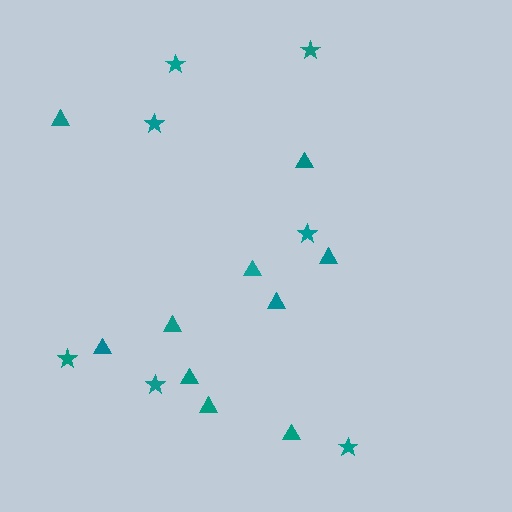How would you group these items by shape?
There are 2 groups: one group of stars (7) and one group of triangles (10).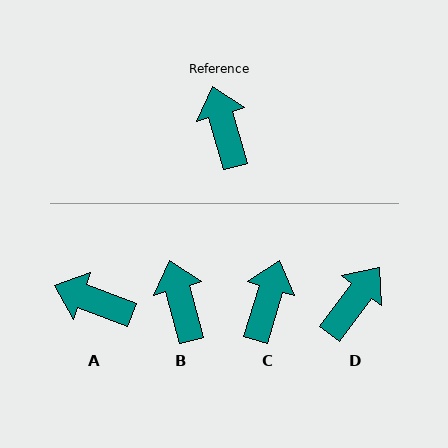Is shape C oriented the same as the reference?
No, it is off by about 32 degrees.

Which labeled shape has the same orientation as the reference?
B.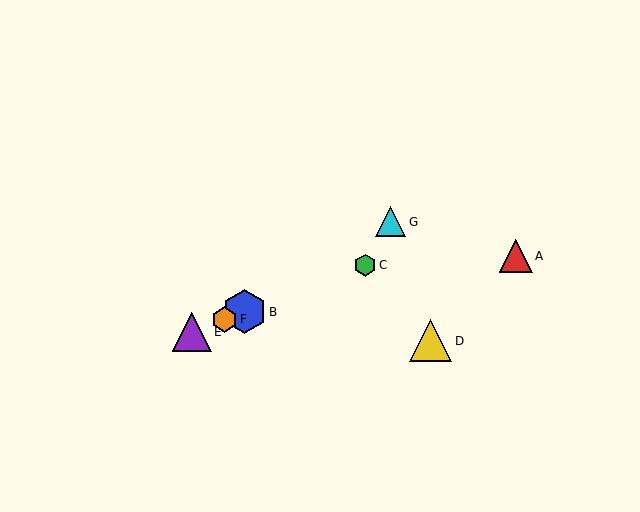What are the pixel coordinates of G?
Object G is at (391, 222).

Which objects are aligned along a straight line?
Objects B, C, E, F are aligned along a straight line.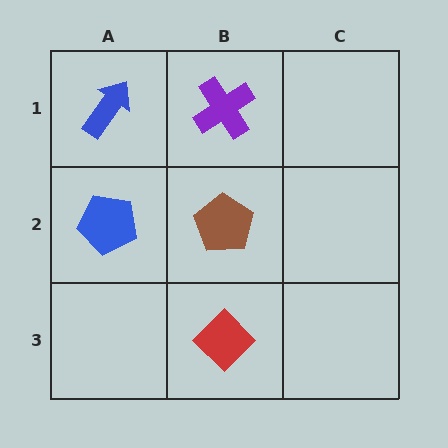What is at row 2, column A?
A blue pentagon.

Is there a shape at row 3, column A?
No, that cell is empty.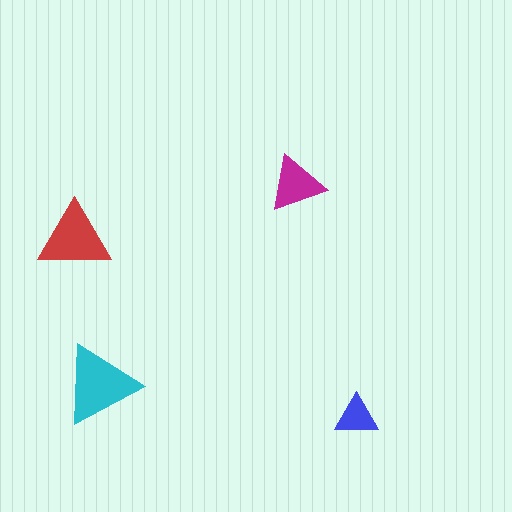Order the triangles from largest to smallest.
the cyan one, the red one, the magenta one, the blue one.